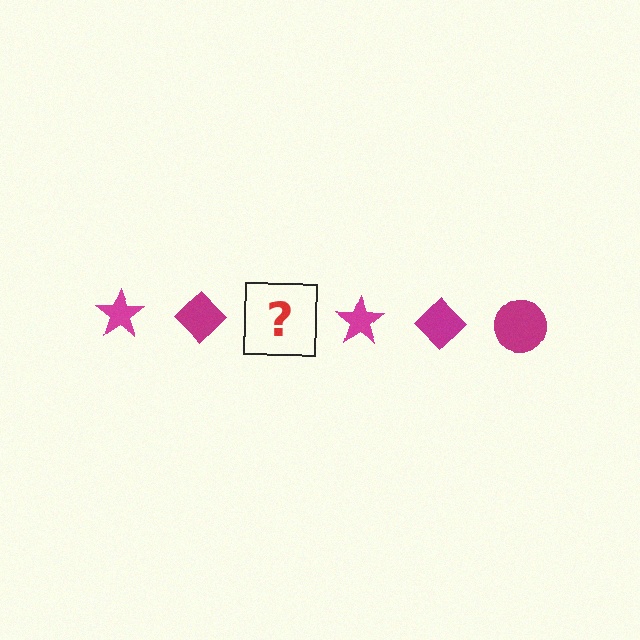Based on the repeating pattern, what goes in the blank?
The blank should be a magenta circle.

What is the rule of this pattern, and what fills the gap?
The rule is that the pattern cycles through star, diamond, circle shapes in magenta. The gap should be filled with a magenta circle.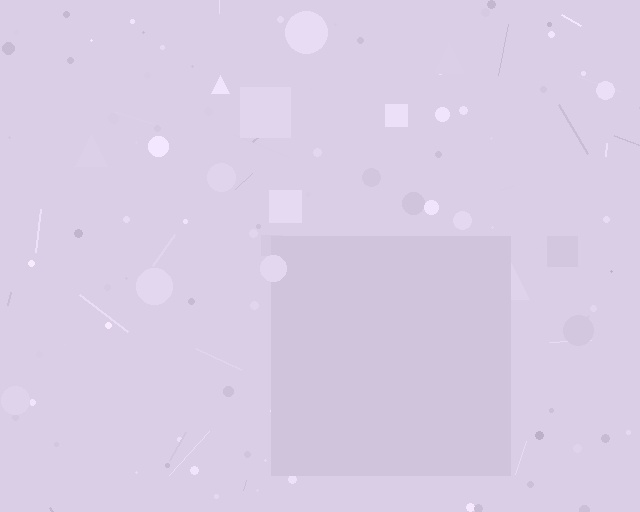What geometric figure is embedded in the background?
A square is embedded in the background.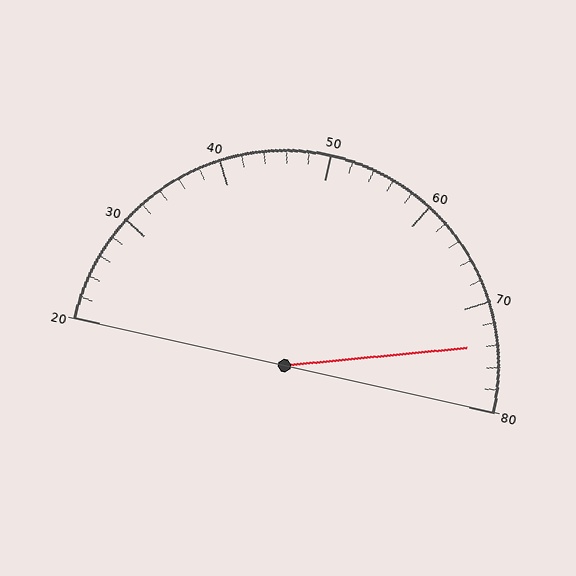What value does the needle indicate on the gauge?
The needle indicates approximately 74.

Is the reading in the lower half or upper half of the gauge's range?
The reading is in the upper half of the range (20 to 80).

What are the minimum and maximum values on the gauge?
The gauge ranges from 20 to 80.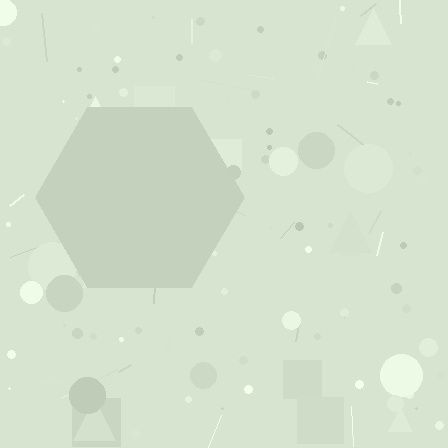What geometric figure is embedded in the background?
A hexagon is embedded in the background.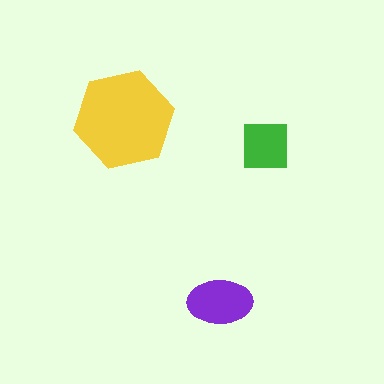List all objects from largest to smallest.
The yellow hexagon, the purple ellipse, the green square.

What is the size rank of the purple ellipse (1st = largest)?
2nd.